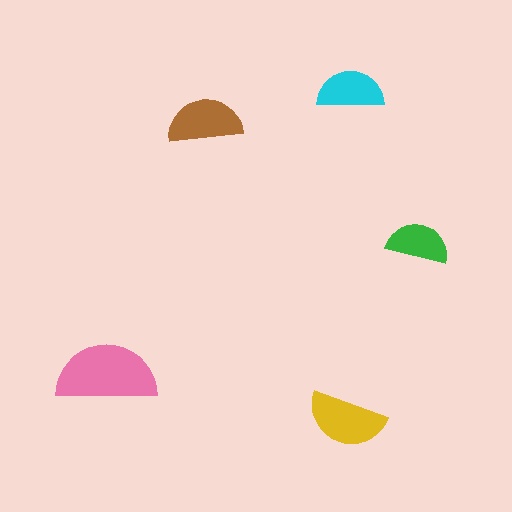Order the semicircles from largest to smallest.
the pink one, the yellow one, the brown one, the cyan one, the green one.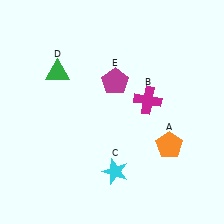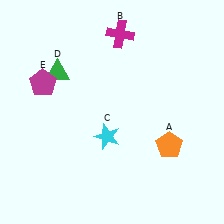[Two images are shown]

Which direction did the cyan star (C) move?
The cyan star (C) moved up.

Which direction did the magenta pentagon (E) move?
The magenta pentagon (E) moved left.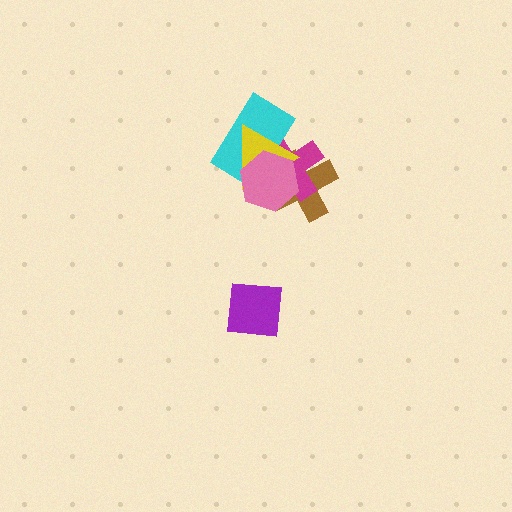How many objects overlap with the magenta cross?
4 objects overlap with the magenta cross.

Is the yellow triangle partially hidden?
Yes, it is partially covered by another shape.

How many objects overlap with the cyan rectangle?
4 objects overlap with the cyan rectangle.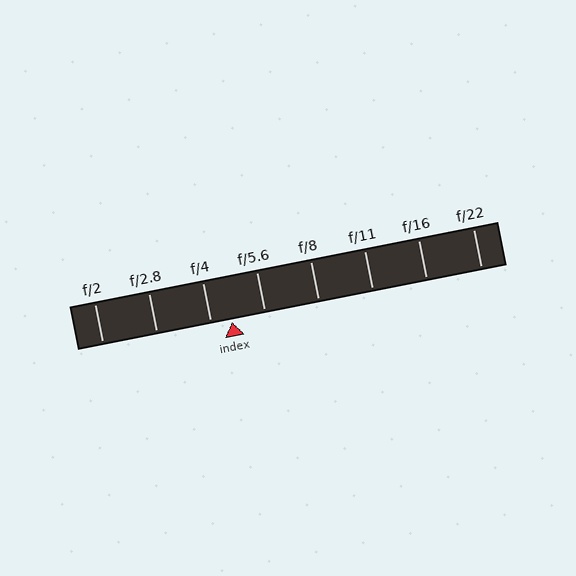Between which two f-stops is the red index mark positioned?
The index mark is between f/4 and f/5.6.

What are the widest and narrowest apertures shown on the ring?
The widest aperture shown is f/2 and the narrowest is f/22.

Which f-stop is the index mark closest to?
The index mark is closest to f/4.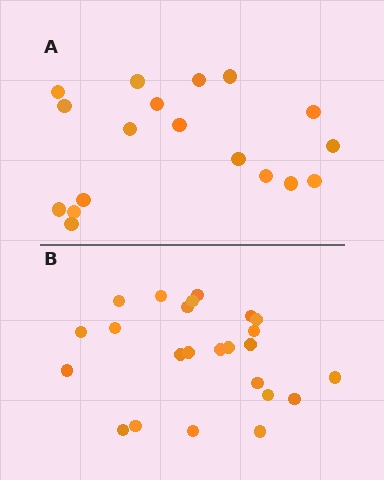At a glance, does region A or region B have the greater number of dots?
Region B (the bottom region) has more dots.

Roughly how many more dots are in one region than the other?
Region B has about 6 more dots than region A.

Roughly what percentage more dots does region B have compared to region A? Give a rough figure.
About 35% more.